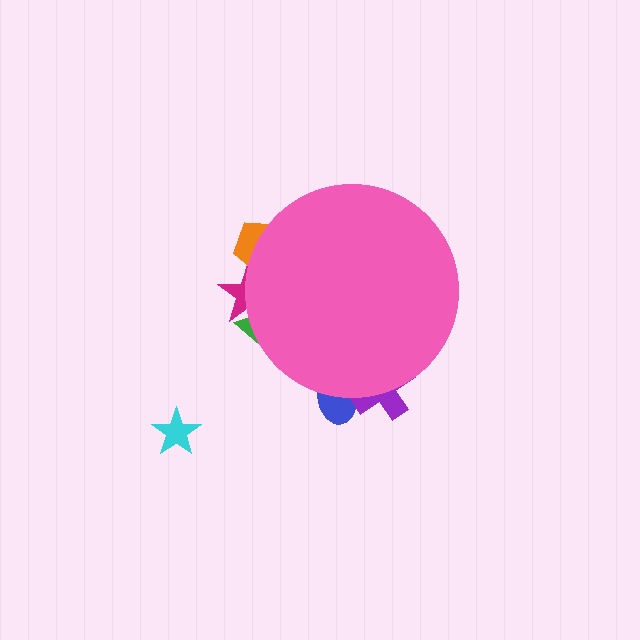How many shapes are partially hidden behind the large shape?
5 shapes are partially hidden.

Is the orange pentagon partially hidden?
Yes, the orange pentagon is partially hidden behind the pink circle.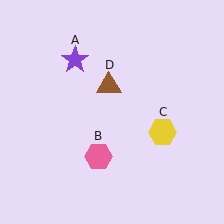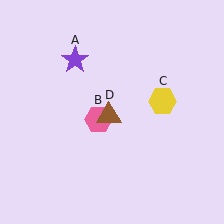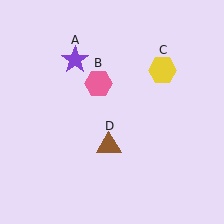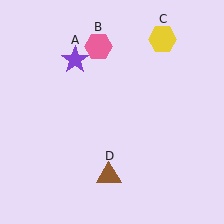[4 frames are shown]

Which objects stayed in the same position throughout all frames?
Purple star (object A) remained stationary.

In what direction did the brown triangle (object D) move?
The brown triangle (object D) moved down.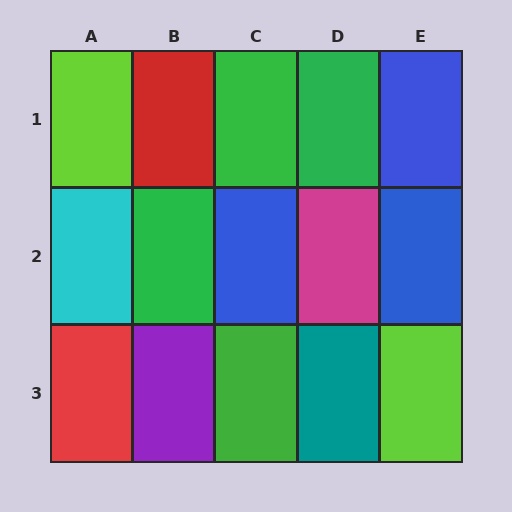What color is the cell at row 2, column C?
Blue.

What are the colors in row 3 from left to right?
Red, purple, green, teal, lime.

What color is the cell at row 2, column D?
Magenta.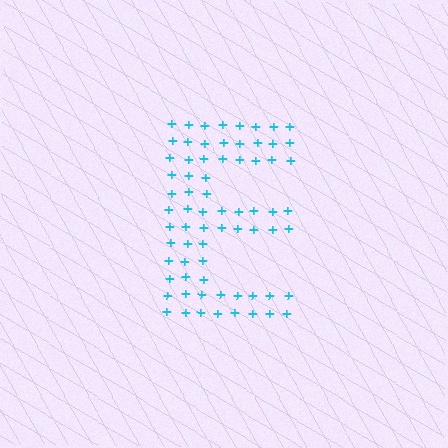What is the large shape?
The large shape is the letter E.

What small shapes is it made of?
It is made of small plus signs.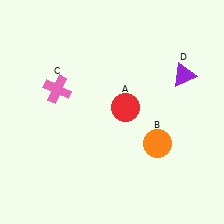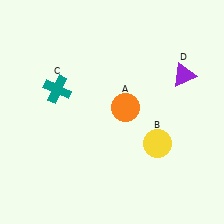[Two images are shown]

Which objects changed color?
A changed from red to orange. B changed from orange to yellow. C changed from pink to teal.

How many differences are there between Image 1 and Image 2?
There are 3 differences between the two images.